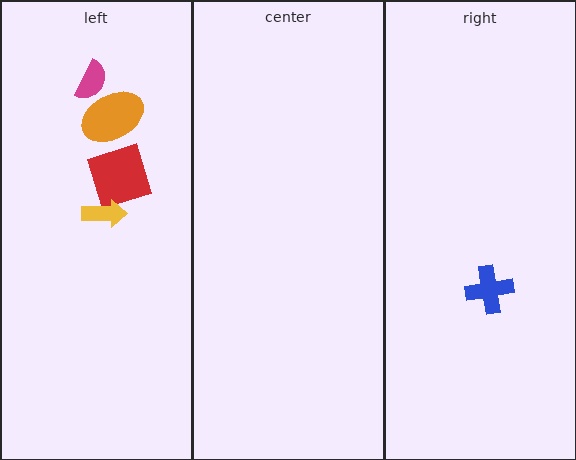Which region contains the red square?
The left region.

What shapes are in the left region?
The orange ellipse, the red square, the yellow arrow, the magenta semicircle.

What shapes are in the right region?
The blue cross.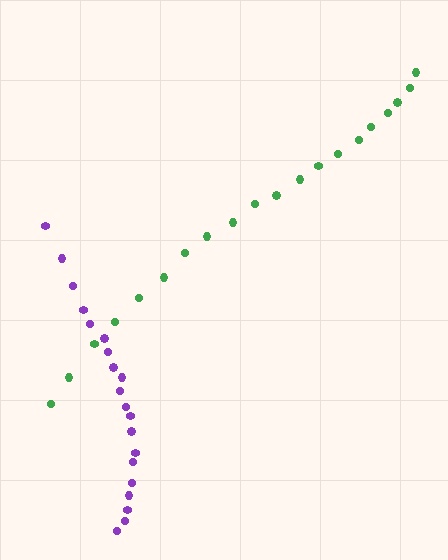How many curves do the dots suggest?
There are 2 distinct paths.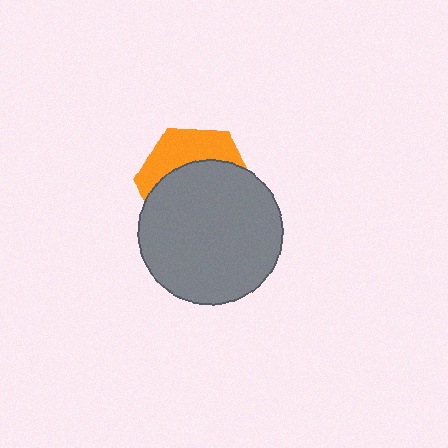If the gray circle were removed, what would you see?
You would see the complete orange hexagon.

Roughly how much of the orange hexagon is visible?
A small part of it is visible (roughly 35%).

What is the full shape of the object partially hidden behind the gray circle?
The partially hidden object is an orange hexagon.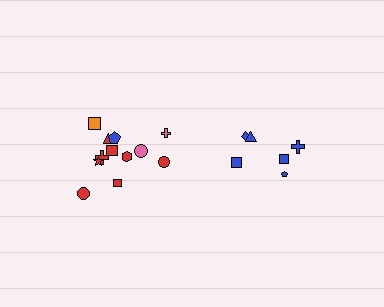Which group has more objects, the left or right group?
The left group.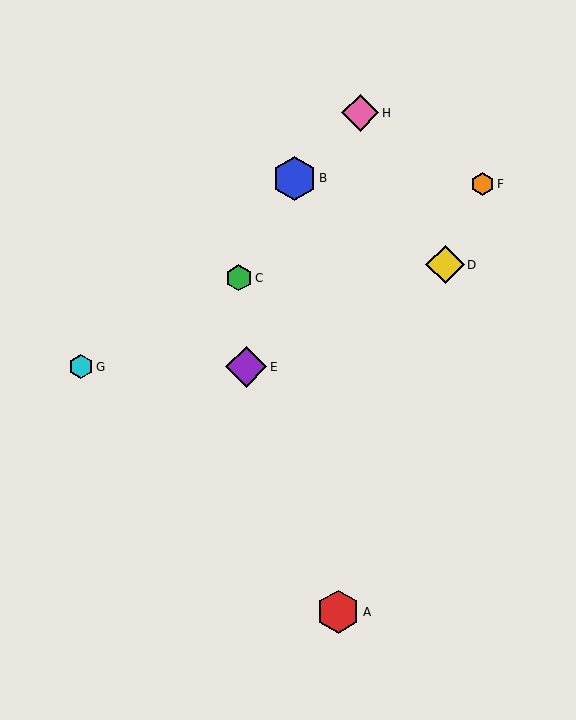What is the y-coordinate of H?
Object H is at y≈113.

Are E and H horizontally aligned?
No, E is at y≈367 and H is at y≈113.